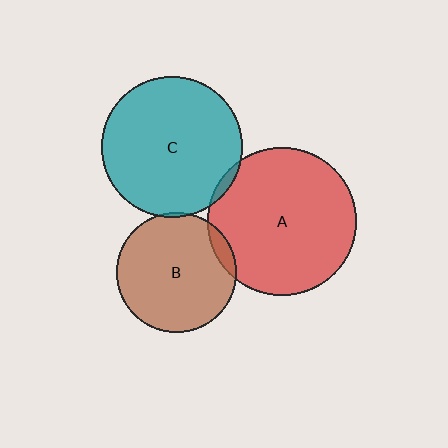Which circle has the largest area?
Circle A (red).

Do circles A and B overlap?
Yes.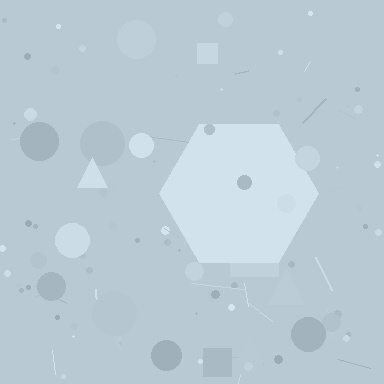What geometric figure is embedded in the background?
A hexagon is embedded in the background.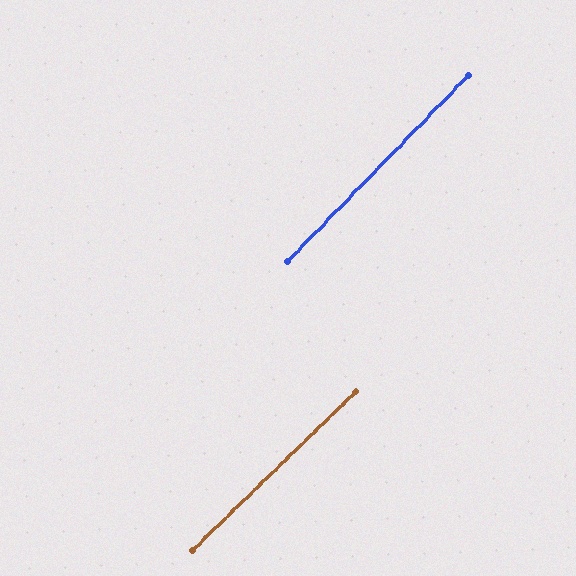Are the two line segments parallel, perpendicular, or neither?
Parallel — their directions differ by only 1.4°.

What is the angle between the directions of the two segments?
Approximately 1 degree.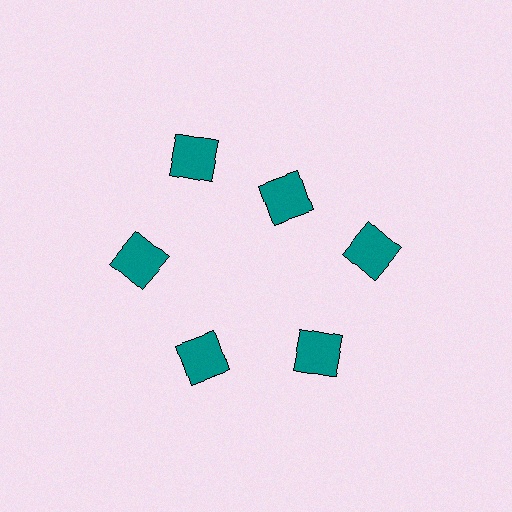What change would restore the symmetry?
The symmetry would be restored by moving it outward, back onto the ring so that all 6 squares sit at equal angles and equal distance from the center.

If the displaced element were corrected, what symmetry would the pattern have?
It would have 6-fold rotational symmetry — the pattern would map onto itself every 60 degrees.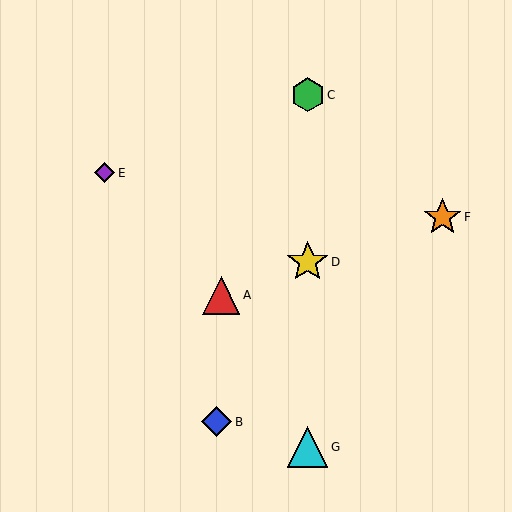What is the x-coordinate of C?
Object C is at x≈308.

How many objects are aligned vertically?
3 objects (C, D, G) are aligned vertically.